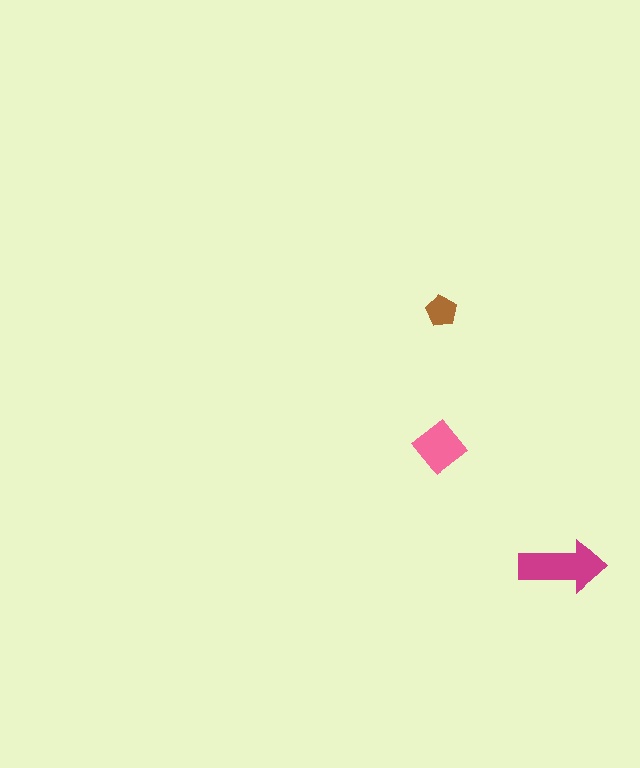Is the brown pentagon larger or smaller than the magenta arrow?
Smaller.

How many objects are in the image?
There are 3 objects in the image.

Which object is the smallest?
The brown pentagon.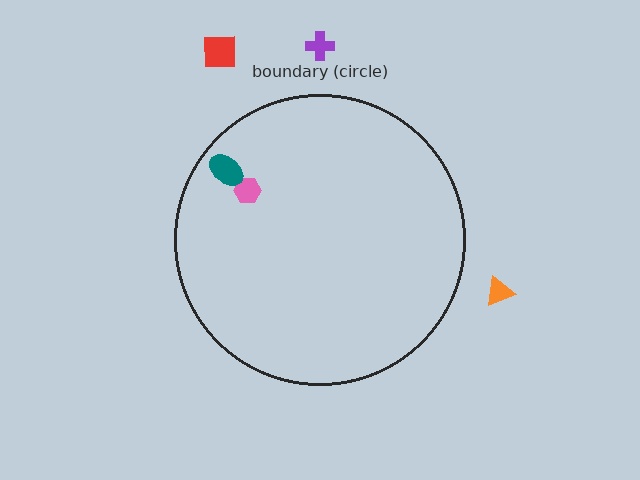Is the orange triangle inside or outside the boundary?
Outside.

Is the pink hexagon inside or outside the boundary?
Inside.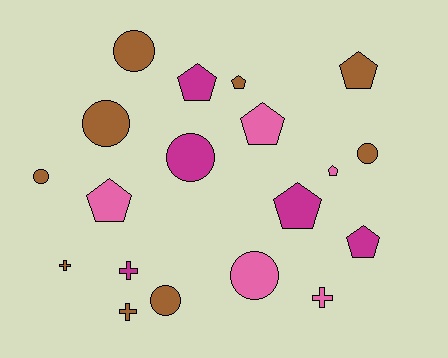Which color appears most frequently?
Brown, with 9 objects.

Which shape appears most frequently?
Pentagon, with 8 objects.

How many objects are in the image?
There are 19 objects.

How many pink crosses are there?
There is 1 pink cross.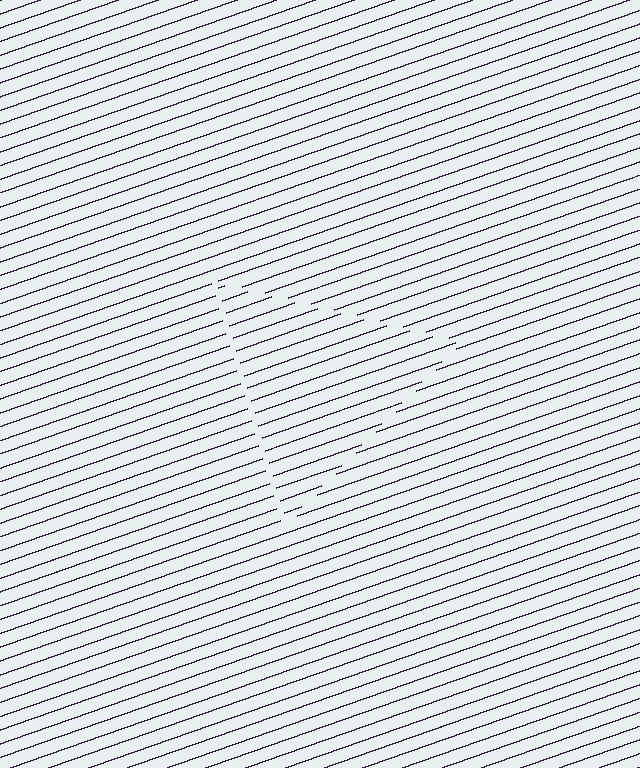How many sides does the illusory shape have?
3 sides — the line-ends trace a triangle.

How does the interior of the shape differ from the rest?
The interior of the shape contains the same grating, shifted by half a period — the contour is defined by the phase discontinuity where line-ends from the inner and outer gratings abut.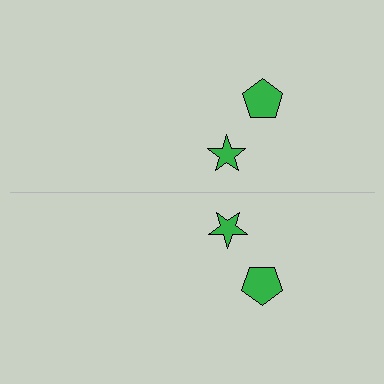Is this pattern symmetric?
Yes, this pattern has bilateral (reflection) symmetry.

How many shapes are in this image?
There are 4 shapes in this image.